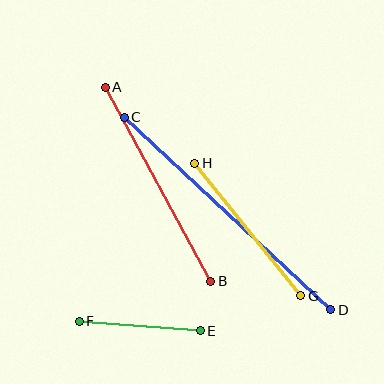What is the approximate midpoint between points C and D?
The midpoint is at approximately (228, 213) pixels.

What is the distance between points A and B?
The distance is approximately 221 pixels.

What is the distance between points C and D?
The distance is approximately 282 pixels.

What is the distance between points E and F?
The distance is approximately 121 pixels.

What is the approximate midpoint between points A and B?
The midpoint is at approximately (158, 184) pixels.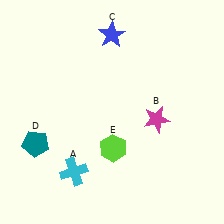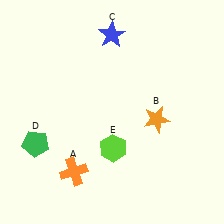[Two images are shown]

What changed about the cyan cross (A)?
In Image 1, A is cyan. In Image 2, it changed to orange.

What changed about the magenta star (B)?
In Image 1, B is magenta. In Image 2, it changed to orange.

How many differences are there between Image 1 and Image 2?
There are 3 differences between the two images.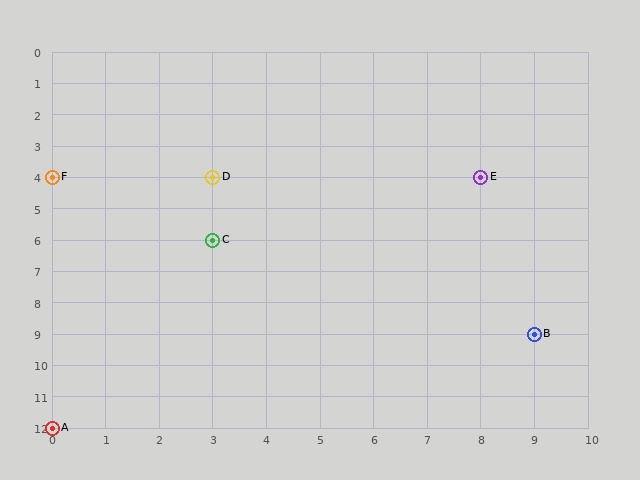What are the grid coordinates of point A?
Point A is at grid coordinates (0, 12).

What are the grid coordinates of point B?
Point B is at grid coordinates (9, 9).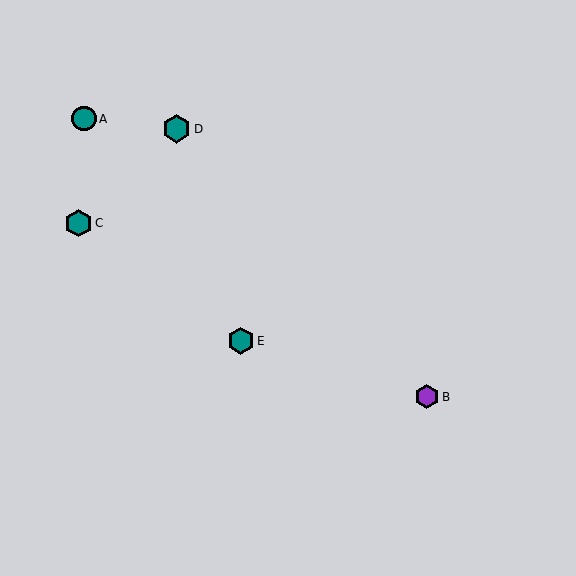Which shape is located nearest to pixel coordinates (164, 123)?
The teal hexagon (labeled D) at (177, 129) is nearest to that location.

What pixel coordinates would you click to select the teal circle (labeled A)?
Click at (84, 119) to select the teal circle A.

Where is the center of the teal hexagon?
The center of the teal hexagon is at (78, 223).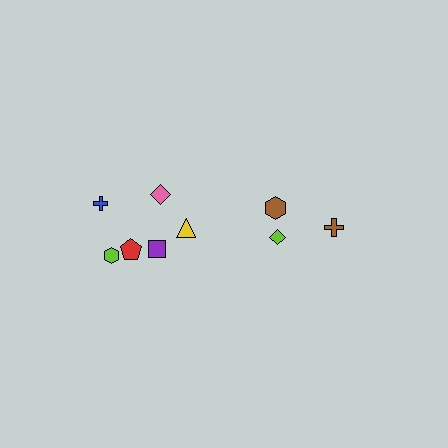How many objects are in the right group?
There are 3 objects.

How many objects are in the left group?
There are 6 objects.